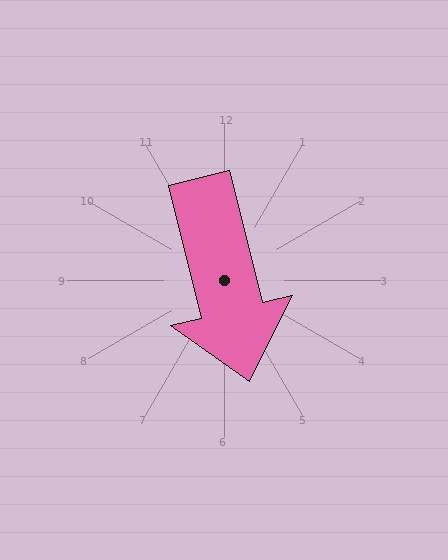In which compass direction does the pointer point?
South.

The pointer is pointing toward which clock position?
Roughly 6 o'clock.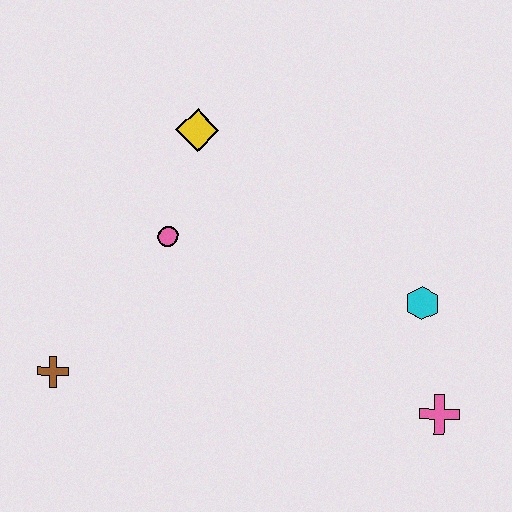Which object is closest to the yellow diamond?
The pink circle is closest to the yellow diamond.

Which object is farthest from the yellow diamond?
The pink cross is farthest from the yellow diamond.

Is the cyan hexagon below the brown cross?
No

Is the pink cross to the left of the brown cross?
No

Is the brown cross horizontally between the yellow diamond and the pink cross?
No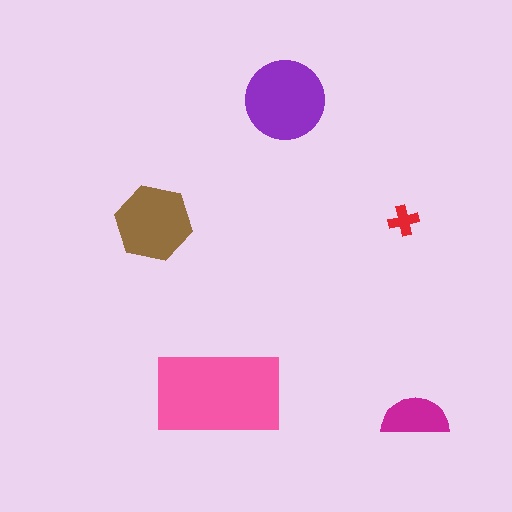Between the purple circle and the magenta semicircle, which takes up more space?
The purple circle.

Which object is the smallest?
The red cross.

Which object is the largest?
The pink rectangle.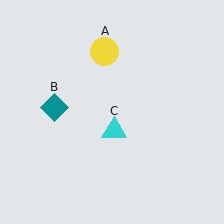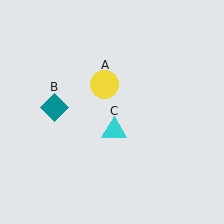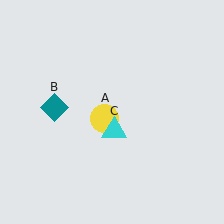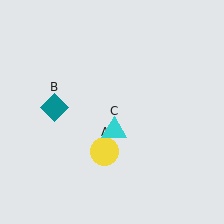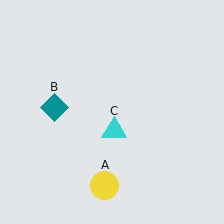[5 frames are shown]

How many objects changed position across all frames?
1 object changed position: yellow circle (object A).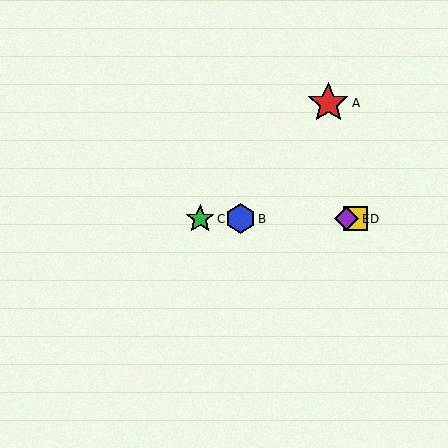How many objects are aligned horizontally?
4 objects (B, C, D, E) are aligned horizontally.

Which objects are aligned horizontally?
Objects B, C, D, E are aligned horizontally.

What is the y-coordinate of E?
Object E is at y≈219.